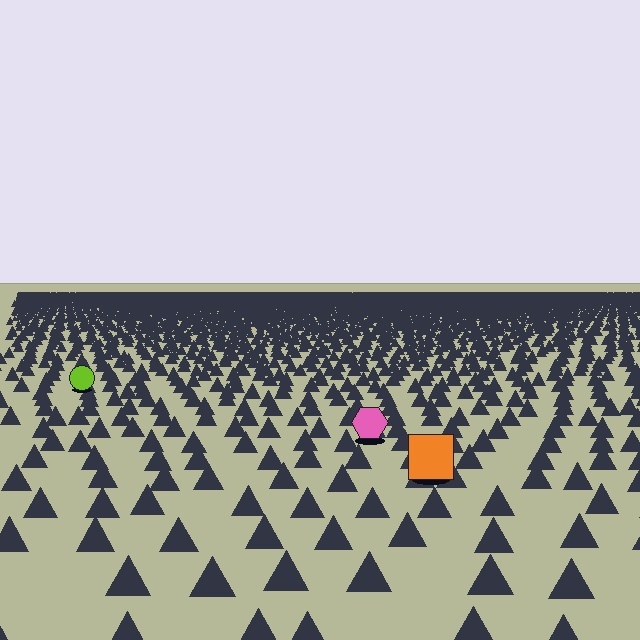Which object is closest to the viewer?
The orange square is closest. The texture marks near it are larger and more spread out.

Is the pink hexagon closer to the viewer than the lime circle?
Yes. The pink hexagon is closer — you can tell from the texture gradient: the ground texture is coarser near it.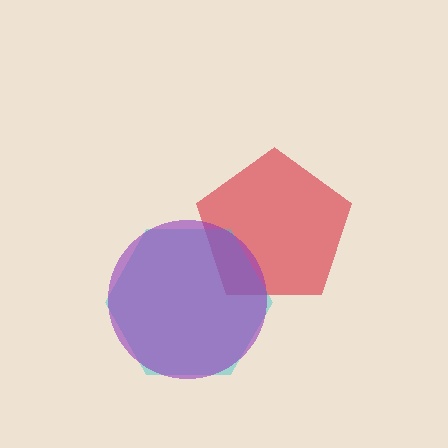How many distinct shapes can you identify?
There are 3 distinct shapes: a red pentagon, a cyan hexagon, a purple circle.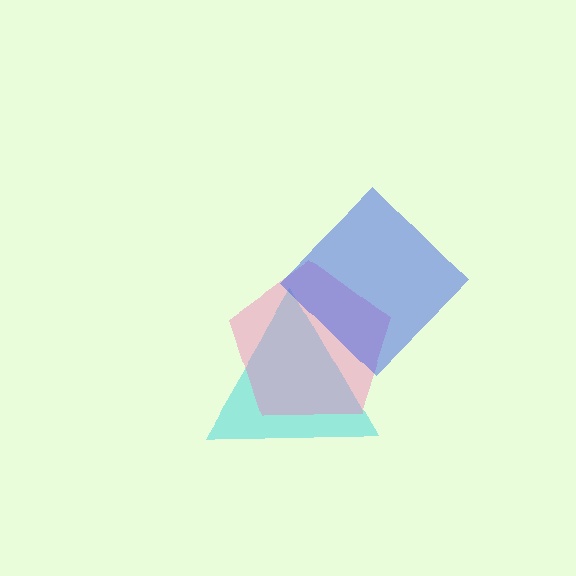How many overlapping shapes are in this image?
There are 3 overlapping shapes in the image.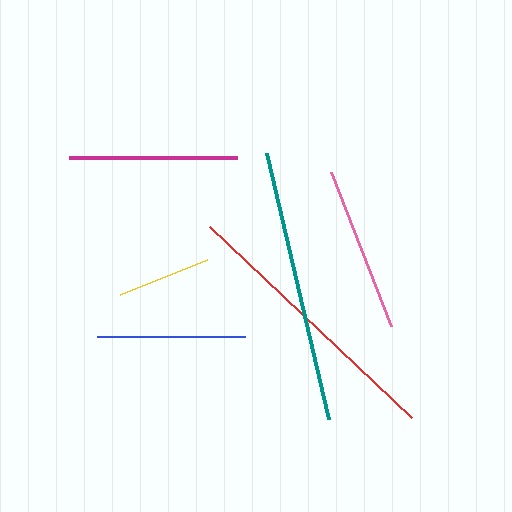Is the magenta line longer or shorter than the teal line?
The teal line is longer than the magenta line.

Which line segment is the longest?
The red line is the longest at approximately 278 pixels.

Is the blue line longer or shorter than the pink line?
The pink line is longer than the blue line.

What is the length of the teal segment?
The teal segment is approximately 273 pixels long.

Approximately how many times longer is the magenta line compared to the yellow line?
The magenta line is approximately 1.8 times the length of the yellow line.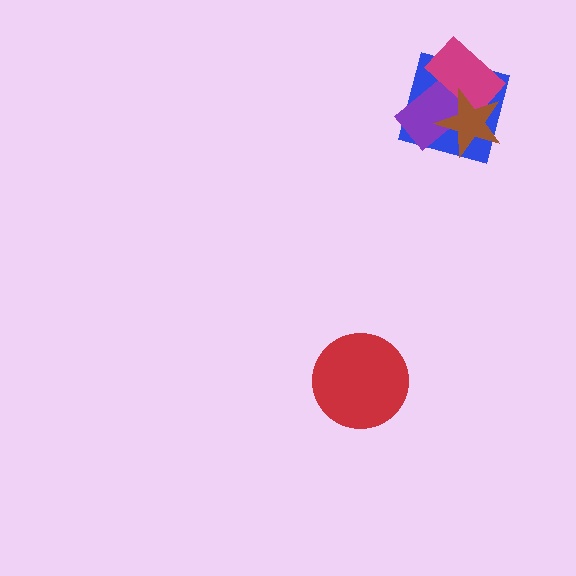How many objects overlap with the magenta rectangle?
3 objects overlap with the magenta rectangle.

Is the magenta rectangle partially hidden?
Yes, it is partially covered by another shape.